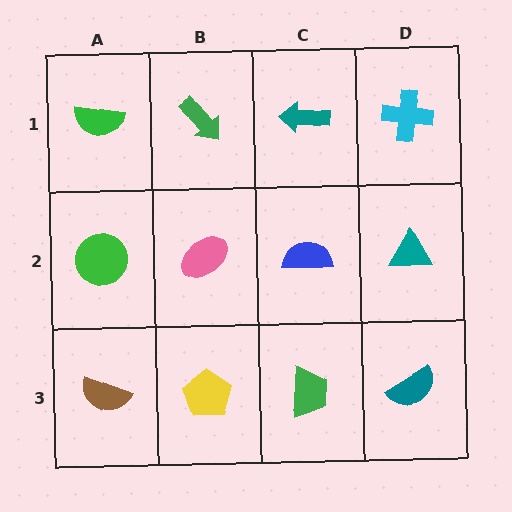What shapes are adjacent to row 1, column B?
A pink ellipse (row 2, column B), a green semicircle (row 1, column A), a teal arrow (row 1, column C).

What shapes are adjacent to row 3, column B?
A pink ellipse (row 2, column B), a brown semicircle (row 3, column A), a green trapezoid (row 3, column C).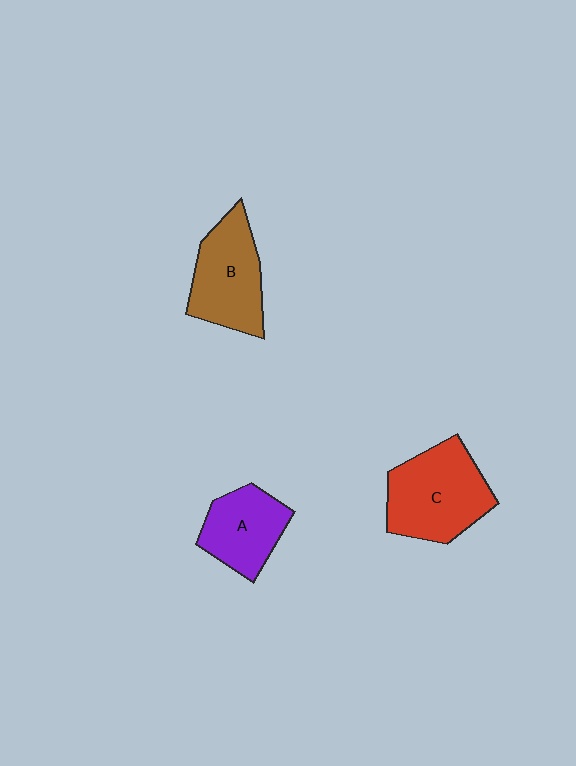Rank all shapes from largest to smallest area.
From largest to smallest: C (red), B (brown), A (purple).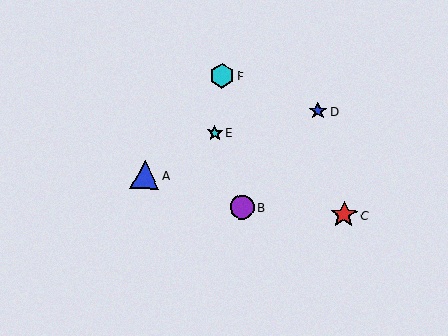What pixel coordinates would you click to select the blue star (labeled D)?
Click at (318, 111) to select the blue star D.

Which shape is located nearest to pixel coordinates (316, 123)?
The blue star (labeled D) at (318, 111) is nearest to that location.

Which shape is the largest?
The blue triangle (labeled A) is the largest.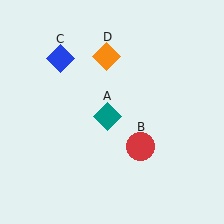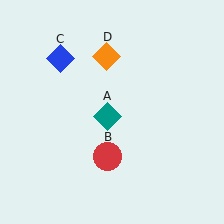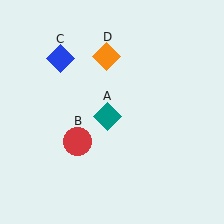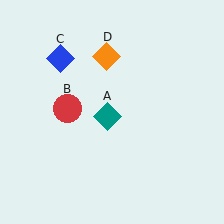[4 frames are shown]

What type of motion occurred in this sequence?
The red circle (object B) rotated clockwise around the center of the scene.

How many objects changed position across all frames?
1 object changed position: red circle (object B).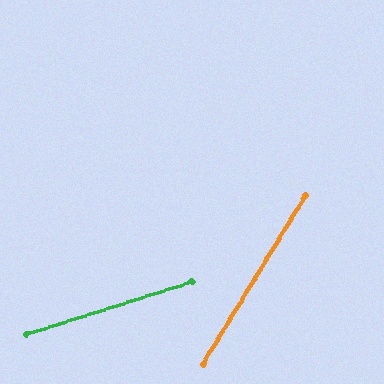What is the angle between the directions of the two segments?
Approximately 41 degrees.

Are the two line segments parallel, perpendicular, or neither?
Neither parallel nor perpendicular — they differ by about 41°.